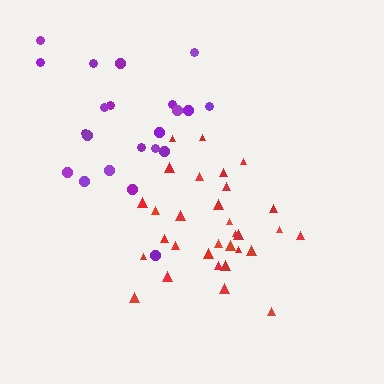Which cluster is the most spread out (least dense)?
Purple.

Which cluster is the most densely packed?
Red.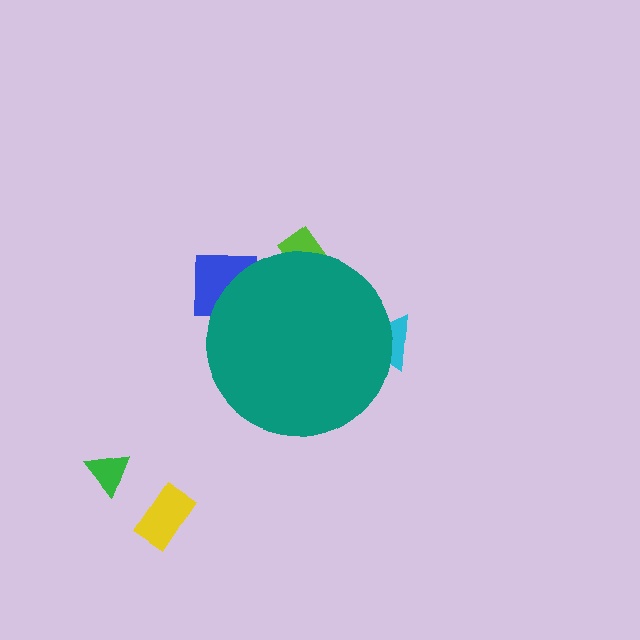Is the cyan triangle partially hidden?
Yes, the cyan triangle is partially hidden behind the teal circle.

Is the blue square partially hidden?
Yes, the blue square is partially hidden behind the teal circle.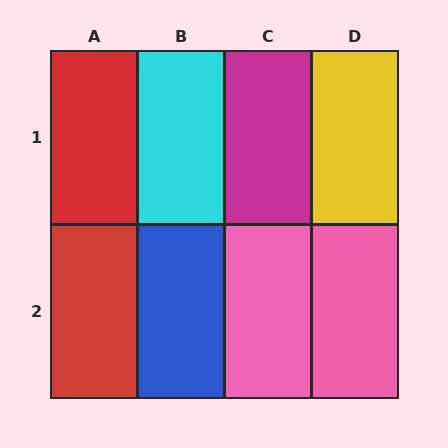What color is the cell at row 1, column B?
Cyan.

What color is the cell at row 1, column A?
Red.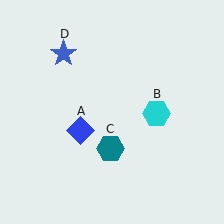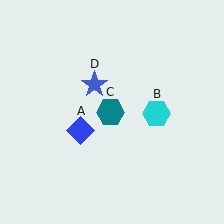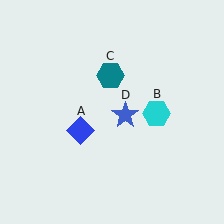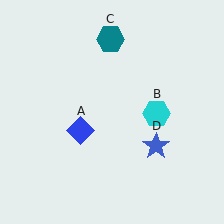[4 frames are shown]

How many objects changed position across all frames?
2 objects changed position: teal hexagon (object C), blue star (object D).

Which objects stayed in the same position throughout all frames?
Blue diamond (object A) and cyan hexagon (object B) remained stationary.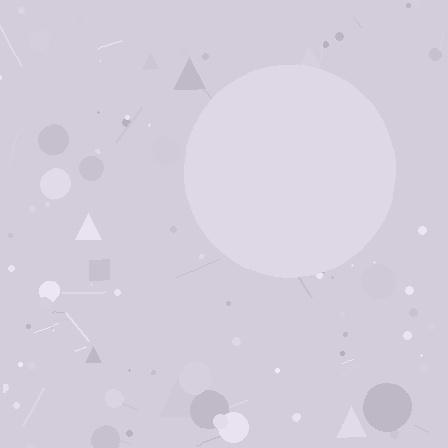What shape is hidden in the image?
A circle is hidden in the image.